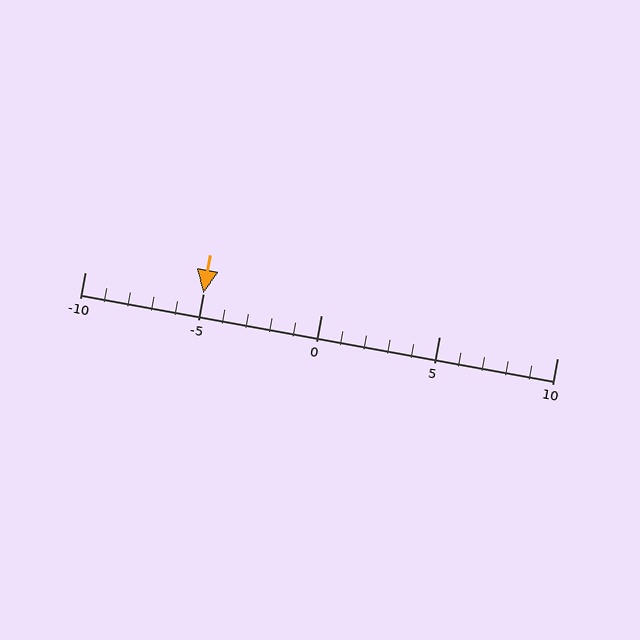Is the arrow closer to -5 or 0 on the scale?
The arrow is closer to -5.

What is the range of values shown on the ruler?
The ruler shows values from -10 to 10.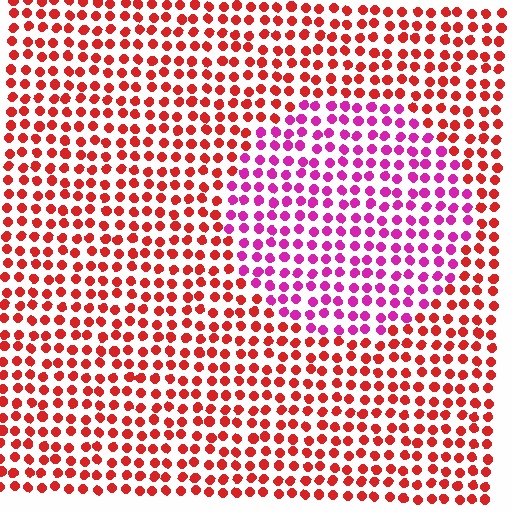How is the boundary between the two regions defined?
The boundary is defined purely by a slight shift in hue (about 47 degrees). Spacing, size, and orientation are identical on both sides.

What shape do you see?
I see a circle.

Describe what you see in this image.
The image is filled with small red elements in a uniform arrangement. A circle-shaped region is visible where the elements are tinted to a slightly different hue, forming a subtle color boundary.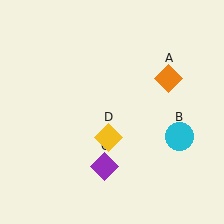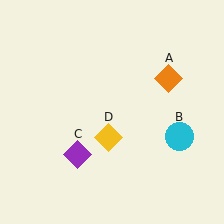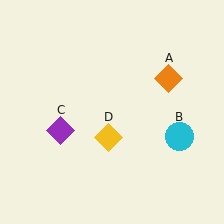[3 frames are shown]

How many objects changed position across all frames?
1 object changed position: purple diamond (object C).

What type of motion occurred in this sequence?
The purple diamond (object C) rotated clockwise around the center of the scene.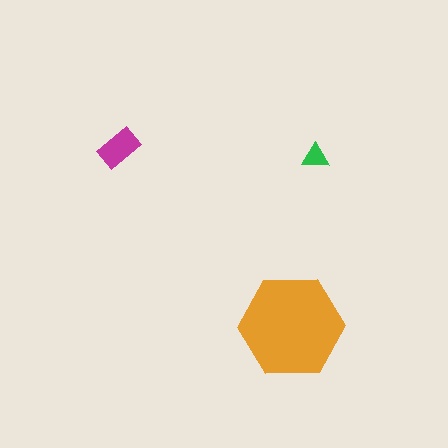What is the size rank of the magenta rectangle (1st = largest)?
2nd.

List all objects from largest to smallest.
The orange hexagon, the magenta rectangle, the green triangle.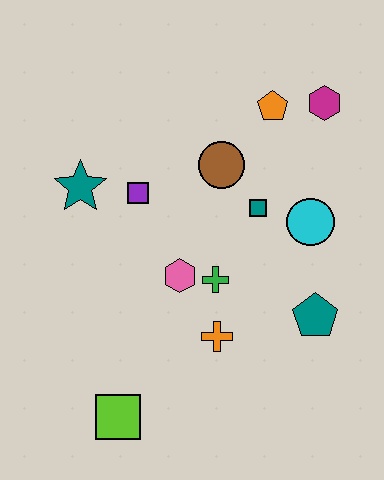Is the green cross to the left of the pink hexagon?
No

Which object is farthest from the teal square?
The lime square is farthest from the teal square.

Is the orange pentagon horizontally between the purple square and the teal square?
No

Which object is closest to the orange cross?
The green cross is closest to the orange cross.